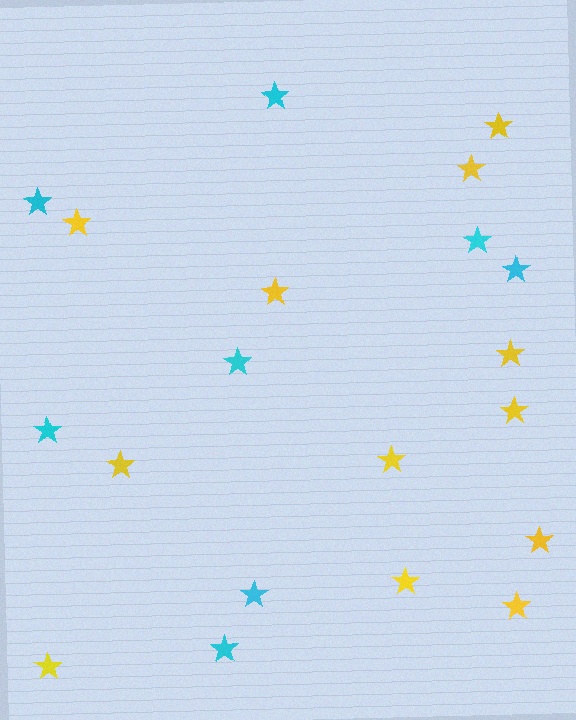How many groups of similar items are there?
There are 2 groups: one group of yellow stars (12) and one group of cyan stars (8).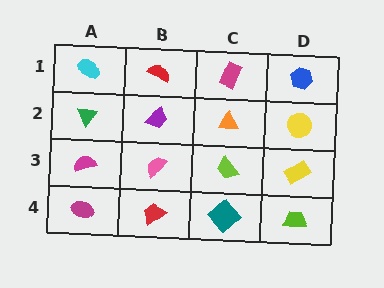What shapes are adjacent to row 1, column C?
An orange triangle (row 2, column C), a red semicircle (row 1, column B), a blue hexagon (row 1, column D).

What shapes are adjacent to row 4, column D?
A yellow rectangle (row 3, column D), a teal diamond (row 4, column C).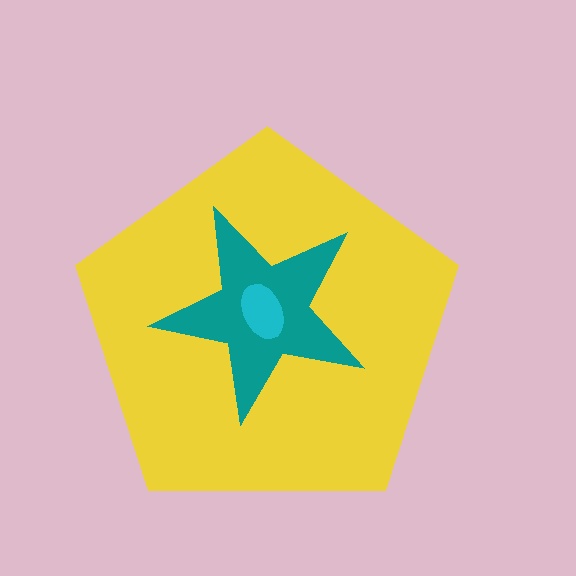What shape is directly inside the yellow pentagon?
The teal star.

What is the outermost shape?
The yellow pentagon.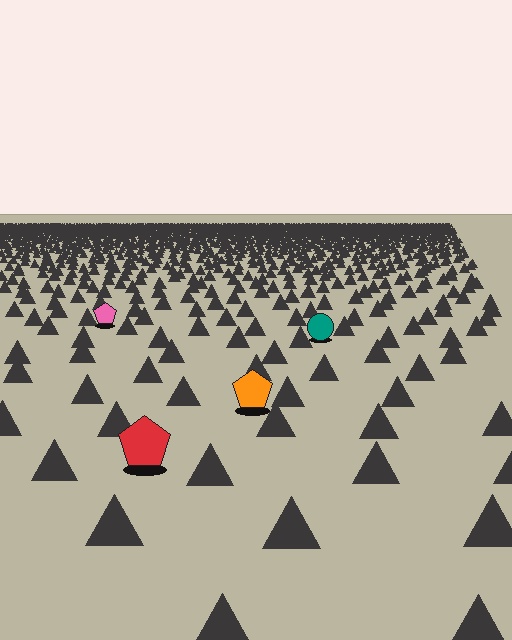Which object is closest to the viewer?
The red pentagon is closest. The texture marks near it are larger and more spread out.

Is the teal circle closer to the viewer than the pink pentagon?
Yes. The teal circle is closer — you can tell from the texture gradient: the ground texture is coarser near it.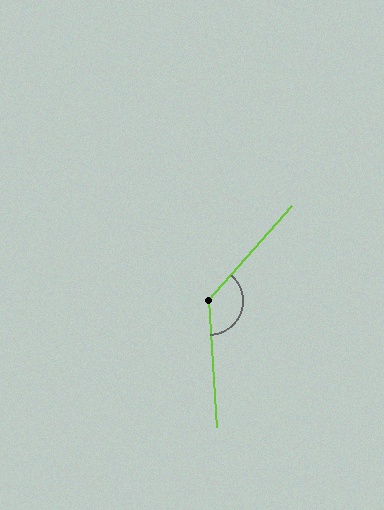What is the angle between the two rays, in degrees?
Approximately 135 degrees.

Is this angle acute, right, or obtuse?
It is obtuse.